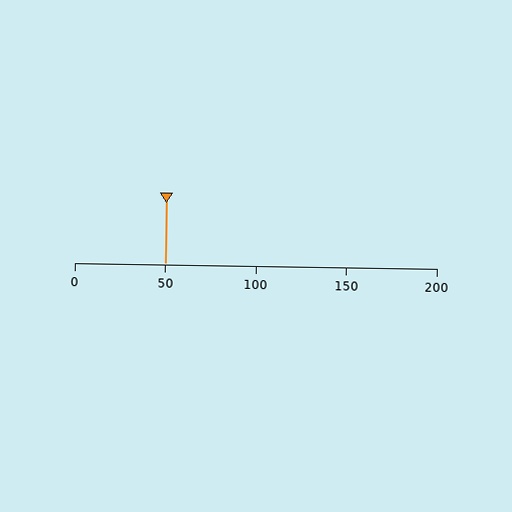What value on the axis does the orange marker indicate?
The marker indicates approximately 50.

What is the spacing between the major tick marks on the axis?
The major ticks are spaced 50 apart.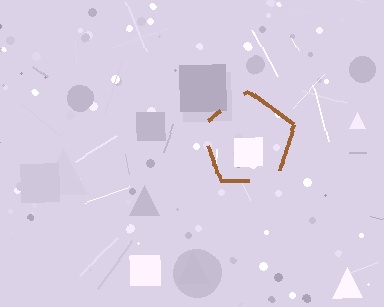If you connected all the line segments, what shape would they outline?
They would outline a pentagon.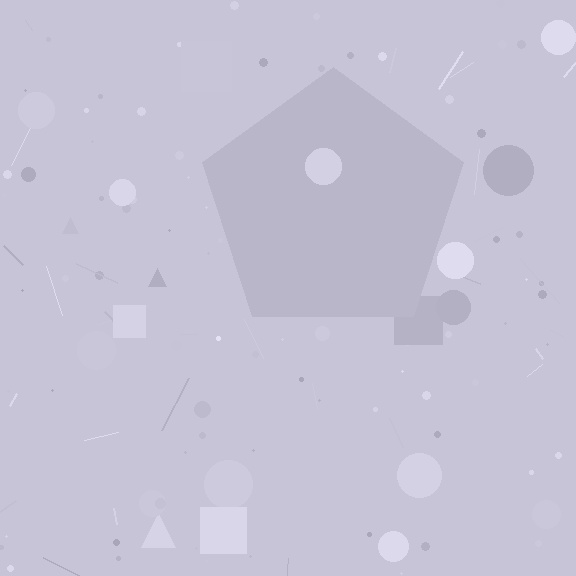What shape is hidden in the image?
A pentagon is hidden in the image.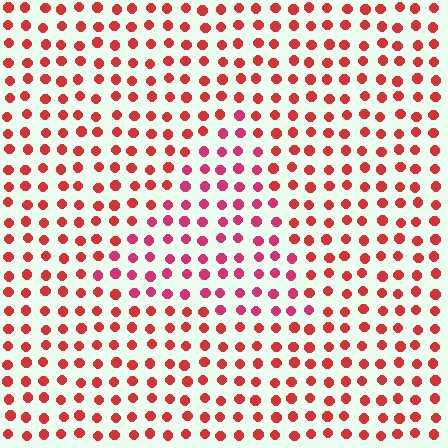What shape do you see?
I see a triangle.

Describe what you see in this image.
The image is filled with small red elements in a uniform arrangement. A triangle-shaped region is visible where the elements are tinted to a slightly different hue, forming a subtle color boundary.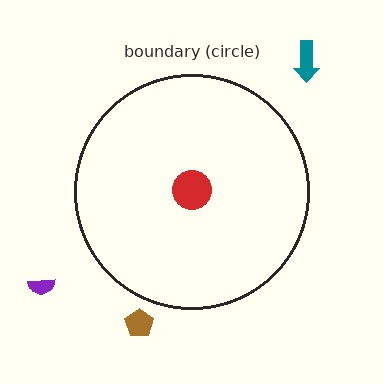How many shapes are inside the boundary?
1 inside, 3 outside.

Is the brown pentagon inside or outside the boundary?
Outside.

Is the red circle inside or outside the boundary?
Inside.